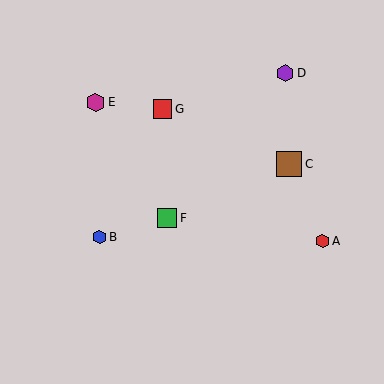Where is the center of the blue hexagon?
The center of the blue hexagon is at (99, 237).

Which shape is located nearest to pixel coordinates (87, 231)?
The blue hexagon (labeled B) at (99, 237) is nearest to that location.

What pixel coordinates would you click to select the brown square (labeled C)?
Click at (289, 164) to select the brown square C.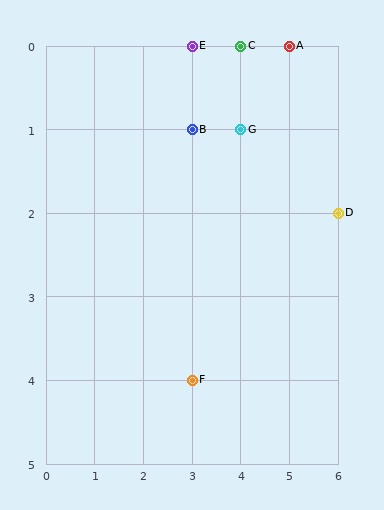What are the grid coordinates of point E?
Point E is at grid coordinates (3, 0).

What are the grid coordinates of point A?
Point A is at grid coordinates (5, 0).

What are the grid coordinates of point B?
Point B is at grid coordinates (3, 1).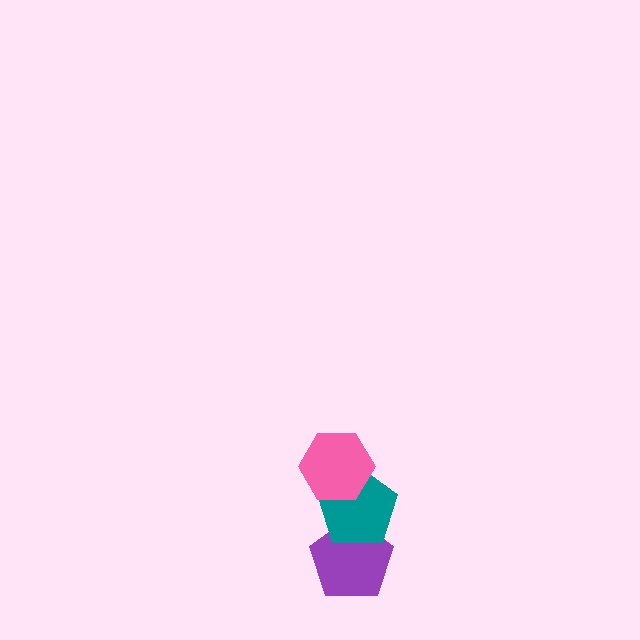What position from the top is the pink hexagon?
The pink hexagon is 1st from the top.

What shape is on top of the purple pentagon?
The teal pentagon is on top of the purple pentagon.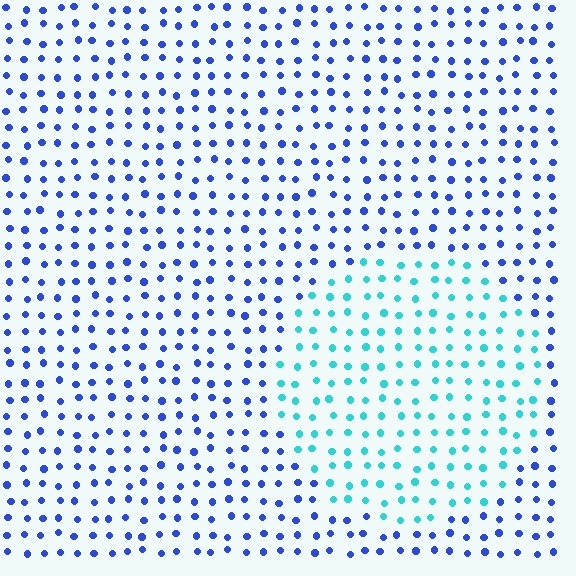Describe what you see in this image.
The image is filled with small blue elements in a uniform arrangement. A circle-shaped region is visible where the elements are tinted to a slightly different hue, forming a subtle color boundary.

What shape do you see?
I see a circle.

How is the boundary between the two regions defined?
The boundary is defined purely by a slight shift in hue (about 51 degrees). Spacing, size, and orientation are identical on both sides.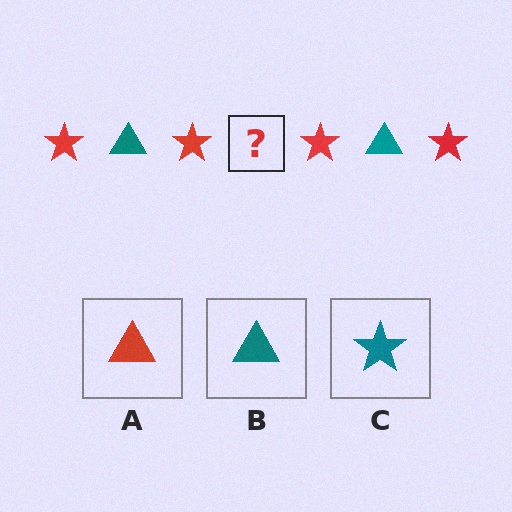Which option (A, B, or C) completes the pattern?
B.